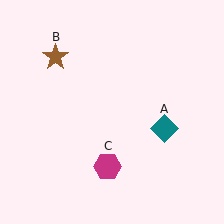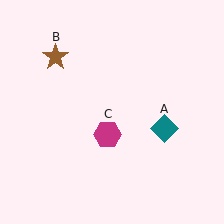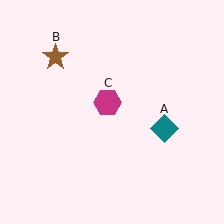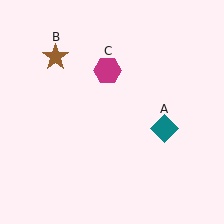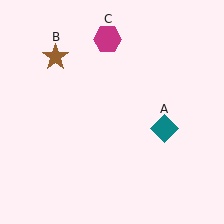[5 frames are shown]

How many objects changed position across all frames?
1 object changed position: magenta hexagon (object C).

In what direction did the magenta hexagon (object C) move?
The magenta hexagon (object C) moved up.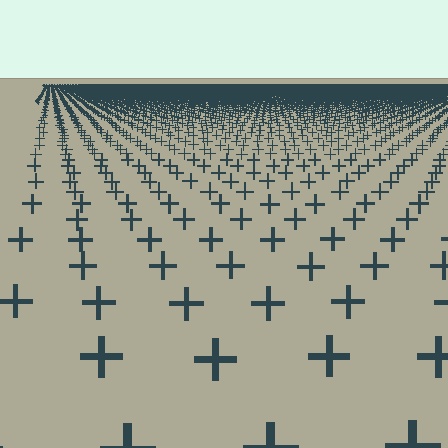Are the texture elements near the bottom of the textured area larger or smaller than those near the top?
Larger. Near the bottom, elements are closer to the viewer and appear at a bigger on-screen size.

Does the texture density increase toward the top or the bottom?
Density increases toward the top.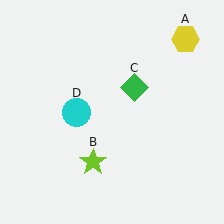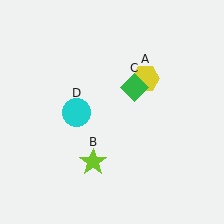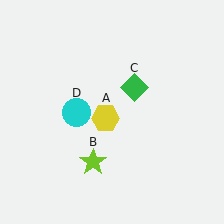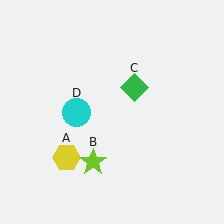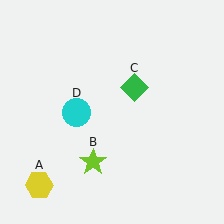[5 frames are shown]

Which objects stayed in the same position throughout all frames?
Lime star (object B) and green diamond (object C) and cyan circle (object D) remained stationary.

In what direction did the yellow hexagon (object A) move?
The yellow hexagon (object A) moved down and to the left.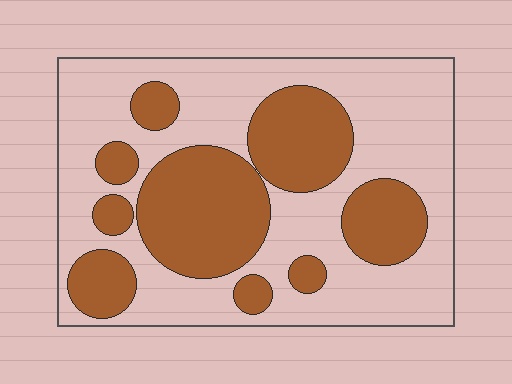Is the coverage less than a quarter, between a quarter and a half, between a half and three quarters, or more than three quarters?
Between a quarter and a half.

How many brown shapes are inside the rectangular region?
9.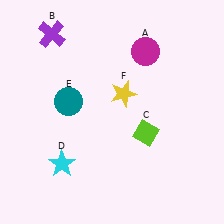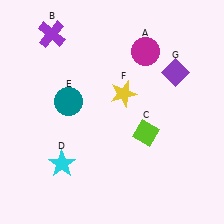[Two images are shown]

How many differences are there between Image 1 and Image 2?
There is 1 difference between the two images.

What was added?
A purple diamond (G) was added in Image 2.